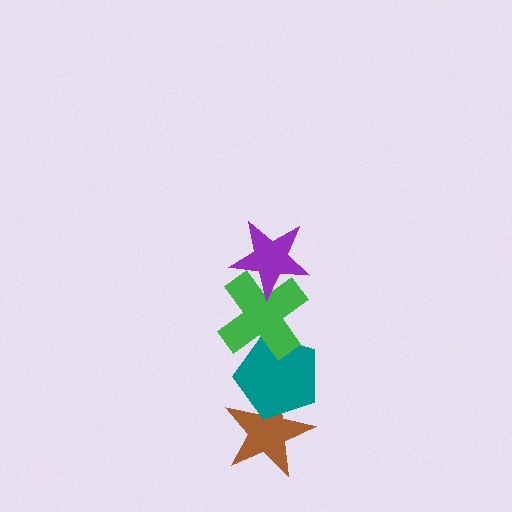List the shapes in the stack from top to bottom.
From top to bottom: the purple star, the green cross, the teal pentagon, the brown star.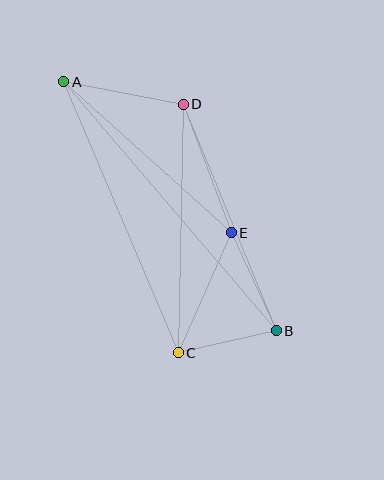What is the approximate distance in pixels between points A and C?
The distance between A and C is approximately 294 pixels.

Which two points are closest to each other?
Points B and C are closest to each other.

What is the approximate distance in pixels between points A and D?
The distance between A and D is approximately 122 pixels.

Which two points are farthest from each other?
Points A and B are farthest from each other.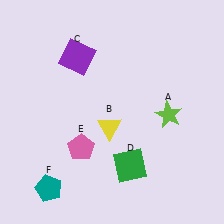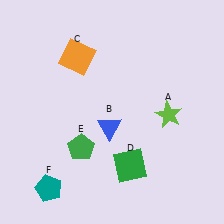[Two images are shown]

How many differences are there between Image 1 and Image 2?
There are 3 differences between the two images.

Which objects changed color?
B changed from yellow to blue. C changed from purple to orange. E changed from pink to green.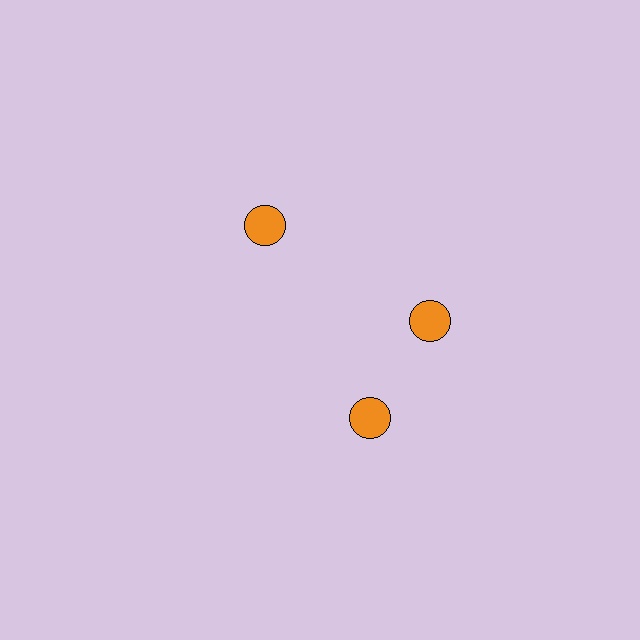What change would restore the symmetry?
The symmetry would be restored by rotating it back into even spacing with its neighbors so that all 3 circles sit at equal angles and equal distance from the center.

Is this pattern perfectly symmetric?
No. The 3 orange circles are arranged in a ring, but one element near the 7 o'clock position is rotated out of alignment along the ring, breaking the 3-fold rotational symmetry.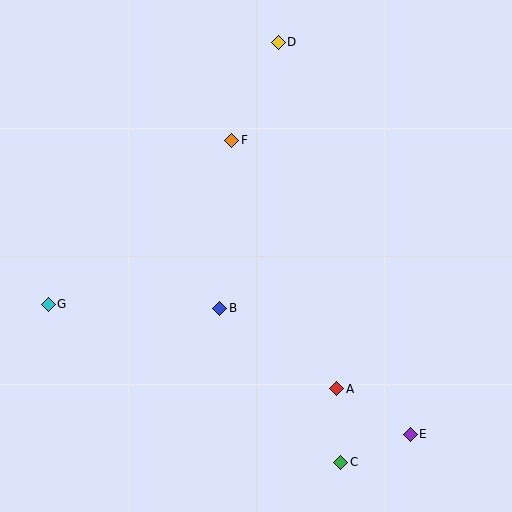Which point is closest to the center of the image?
Point B at (220, 308) is closest to the center.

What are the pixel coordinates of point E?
Point E is at (410, 434).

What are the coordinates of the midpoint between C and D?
The midpoint between C and D is at (309, 252).